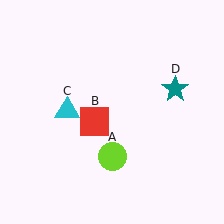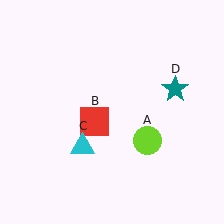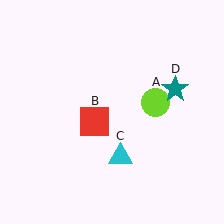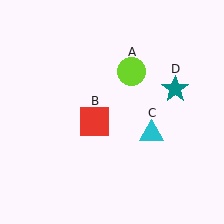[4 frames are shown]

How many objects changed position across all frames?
2 objects changed position: lime circle (object A), cyan triangle (object C).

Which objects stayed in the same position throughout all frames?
Red square (object B) and teal star (object D) remained stationary.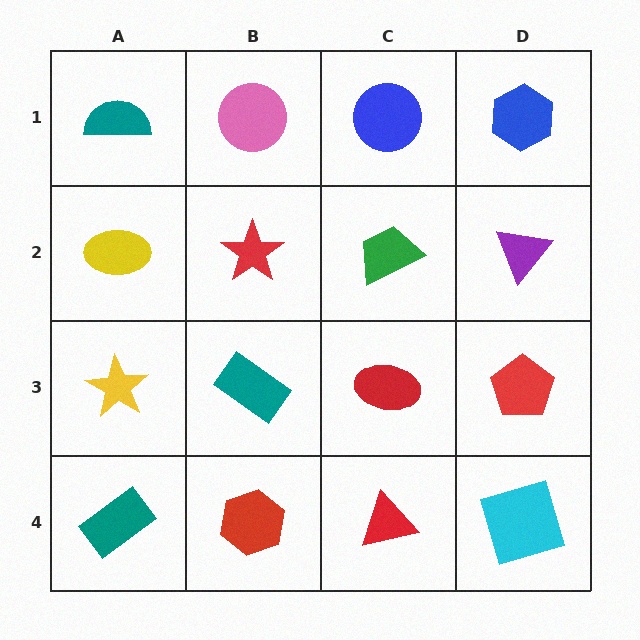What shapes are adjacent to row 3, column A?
A yellow ellipse (row 2, column A), a teal rectangle (row 4, column A), a teal rectangle (row 3, column B).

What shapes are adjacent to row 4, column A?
A yellow star (row 3, column A), a red hexagon (row 4, column B).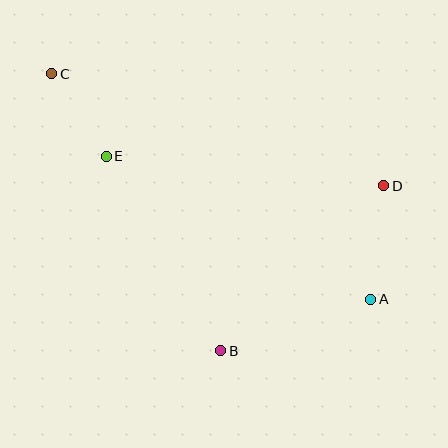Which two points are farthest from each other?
Points A and C are farthest from each other.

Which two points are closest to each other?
Points C and E are closest to each other.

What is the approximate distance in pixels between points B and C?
The distance between B and C is approximately 324 pixels.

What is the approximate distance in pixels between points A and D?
The distance between A and D is approximately 114 pixels.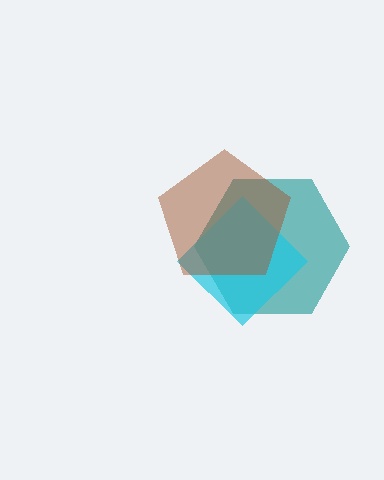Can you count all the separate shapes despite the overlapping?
Yes, there are 3 separate shapes.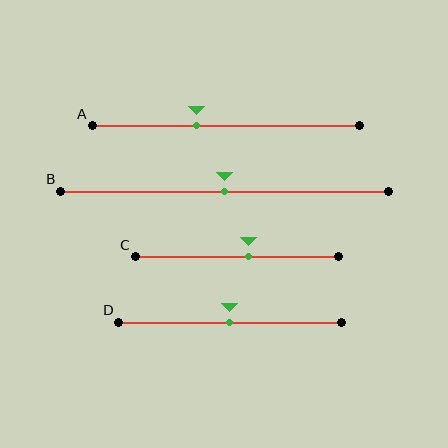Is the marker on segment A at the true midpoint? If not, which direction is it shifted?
No, the marker on segment A is shifted to the left by about 11% of the segment length.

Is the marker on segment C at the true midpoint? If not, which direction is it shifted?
No, the marker on segment C is shifted to the right by about 6% of the segment length.